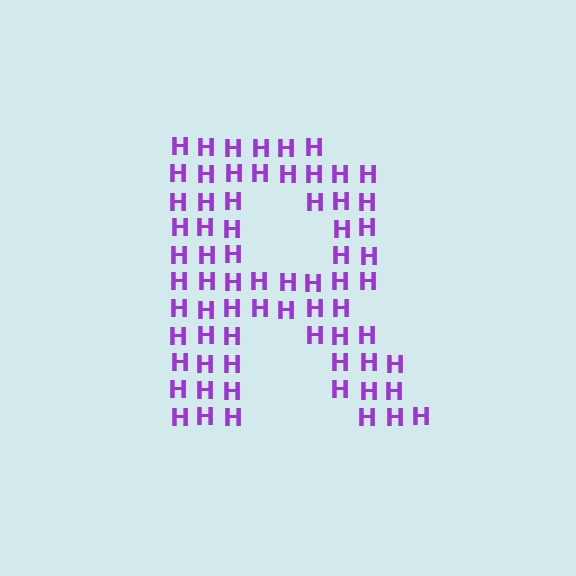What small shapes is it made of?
It is made of small letter H's.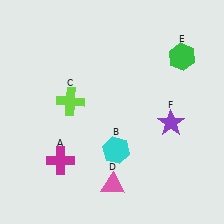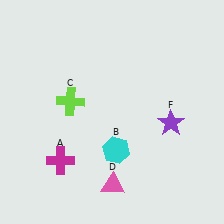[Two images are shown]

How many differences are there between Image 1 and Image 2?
There is 1 difference between the two images.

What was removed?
The green hexagon (E) was removed in Image 2.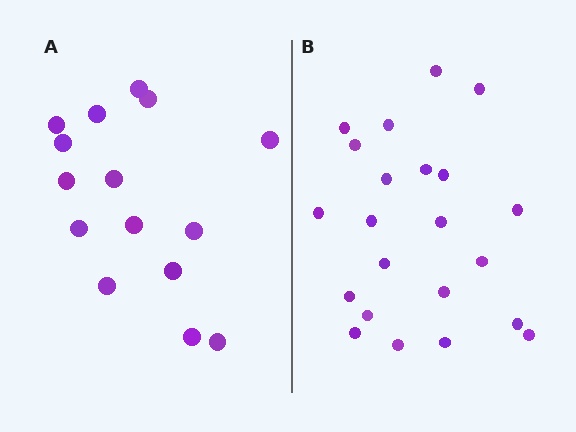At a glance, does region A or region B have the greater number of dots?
Region B (the right region) has more dots.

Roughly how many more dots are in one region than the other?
Region B has roughly 8 or so more dots than region A.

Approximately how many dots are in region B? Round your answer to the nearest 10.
About 20 dots. (The exact count is 22, which rounds to 20.)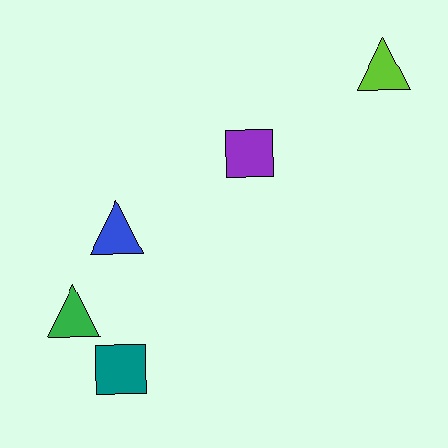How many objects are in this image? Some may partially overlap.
There are 5 objects.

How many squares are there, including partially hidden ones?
There are 2 squares.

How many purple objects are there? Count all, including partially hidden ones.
There is 1 purple object.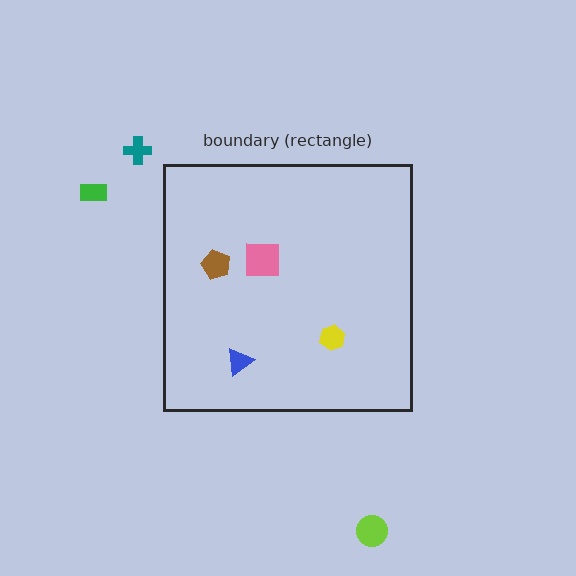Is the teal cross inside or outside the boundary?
Outside.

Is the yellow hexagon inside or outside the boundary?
Inside.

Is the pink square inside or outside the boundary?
Inside.